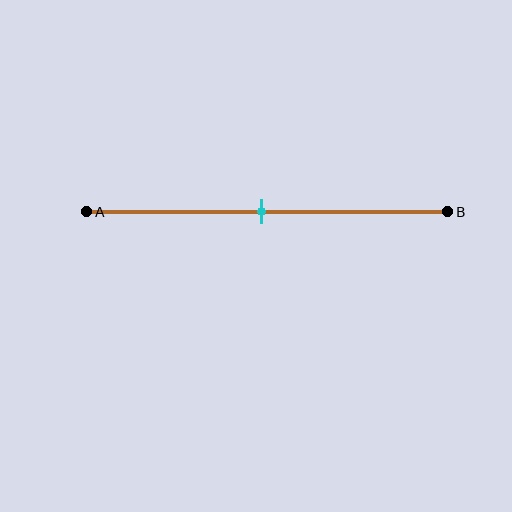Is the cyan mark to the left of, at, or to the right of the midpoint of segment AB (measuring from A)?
The cyan mark is approximately at the midpoint of segment AB.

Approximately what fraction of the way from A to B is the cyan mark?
The cyan mark is approximately 50% of the way from A to B.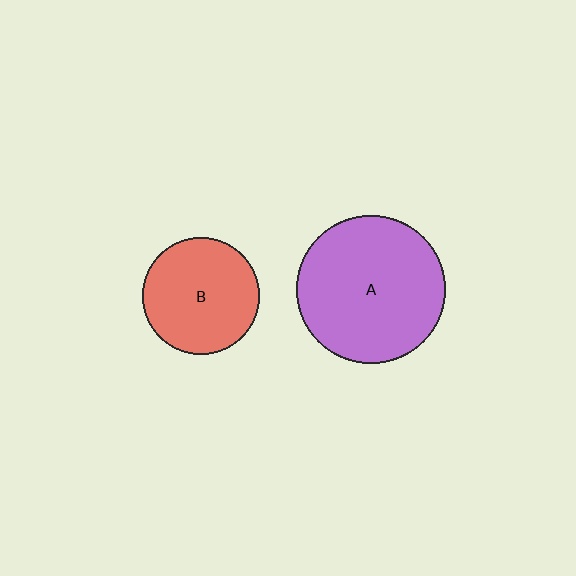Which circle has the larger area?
Circle A (purple).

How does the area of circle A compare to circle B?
Approximately 1.6 times.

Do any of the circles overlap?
No, none of the circles overlap.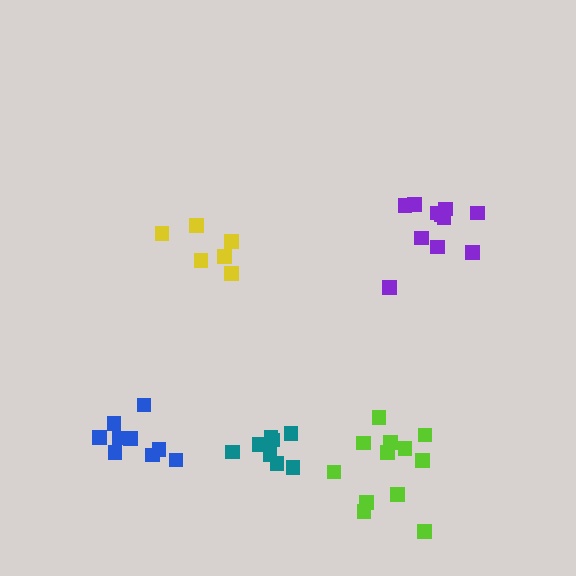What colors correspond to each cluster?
The clusters are colored: purple, yellow, blue, lime, teal.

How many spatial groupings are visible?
There are 5 spatial groupings.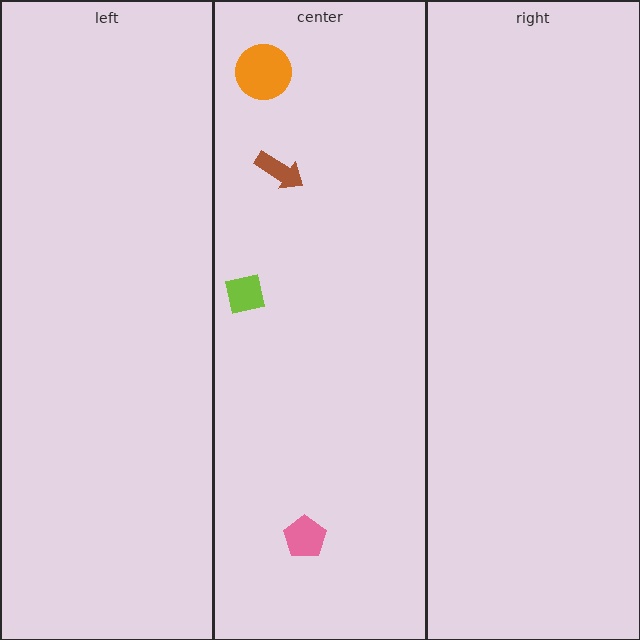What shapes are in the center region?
The brown arrow, the orange circle, the pink pentagon, the lime square.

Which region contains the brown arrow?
The center region.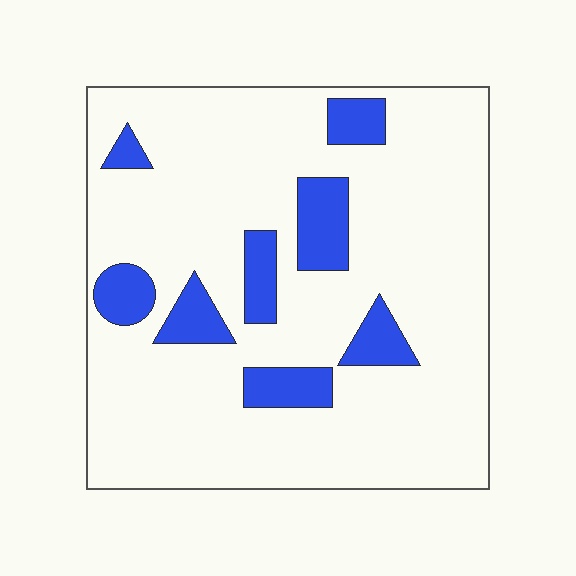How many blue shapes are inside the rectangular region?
8.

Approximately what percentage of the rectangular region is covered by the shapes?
Approximately 15%.